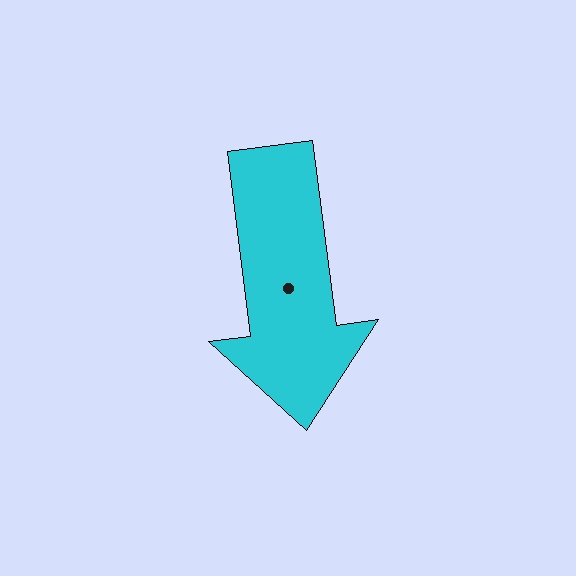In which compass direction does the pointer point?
South.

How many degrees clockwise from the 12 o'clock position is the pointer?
Approximately 173 degrees.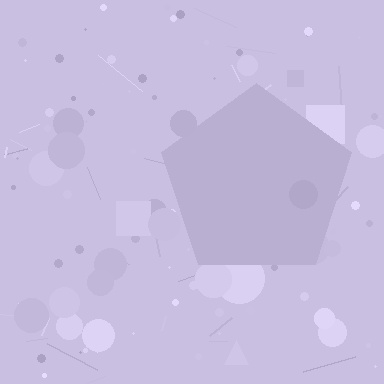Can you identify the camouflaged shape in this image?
The camouflaged shape is a pentagon.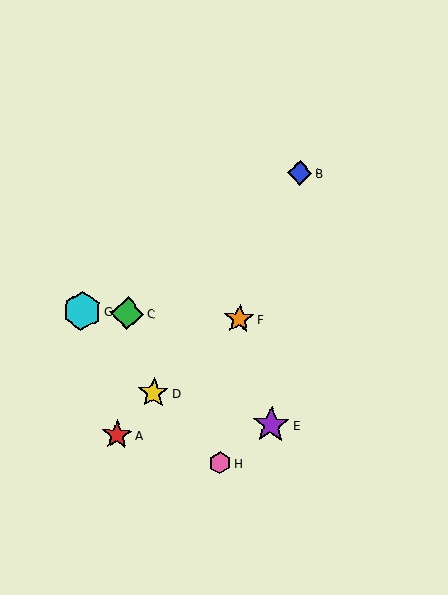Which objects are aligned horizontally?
Objects C, F, G are aligned horizontally.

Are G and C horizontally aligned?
Yes, both are at y≈311.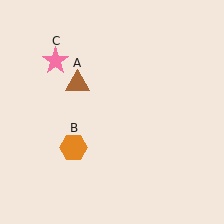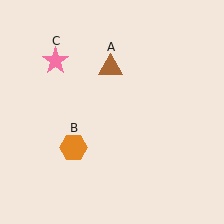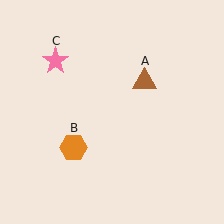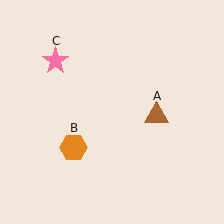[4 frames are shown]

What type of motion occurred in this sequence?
The brown triangle (object A) rotated clockwise around the center of the scene.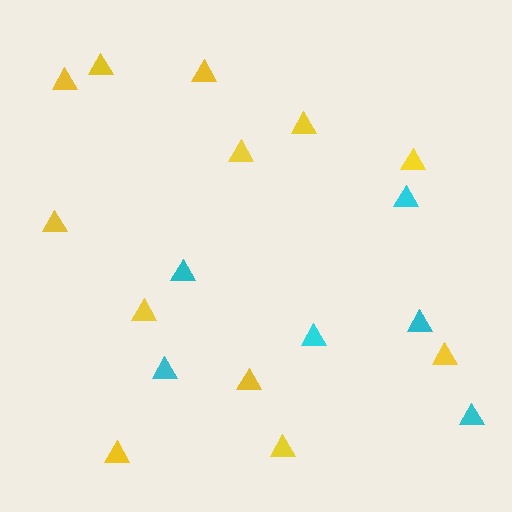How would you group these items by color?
There are 2 groups: one group of yellow triangles (12) and one group of cyan triangles (6).